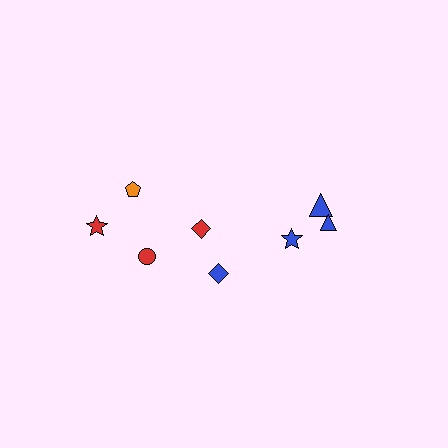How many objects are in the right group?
There are 3 objects.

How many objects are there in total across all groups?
There are 8 objects.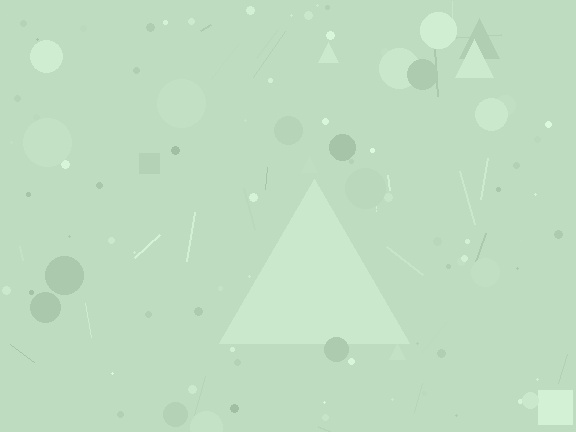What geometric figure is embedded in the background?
A triangle is embedded in the background.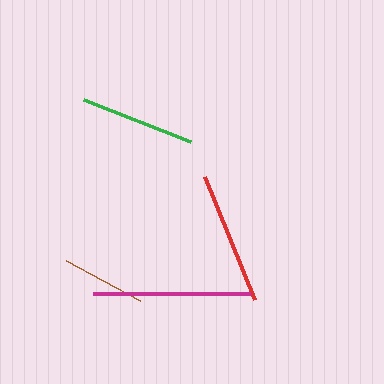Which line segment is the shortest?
The brown line is the shortest at approximately 84 pixels.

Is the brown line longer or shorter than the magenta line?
The magenta line is longer than the brown line.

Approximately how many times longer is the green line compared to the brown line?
The green line is approximately 1.4 times the length of the brown line.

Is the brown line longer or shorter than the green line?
The green line is longer than the brown line.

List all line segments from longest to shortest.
From longest to shortest: magenta, red, green, brown.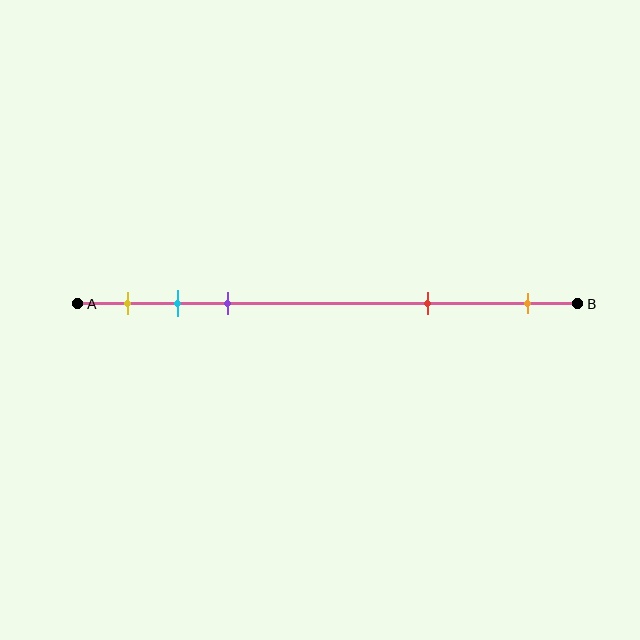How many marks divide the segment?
There are 5 marks dividing the segment.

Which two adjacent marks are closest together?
The cyan and purple marks are the closest adjacent pair.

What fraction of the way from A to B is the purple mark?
The purple mark is approximately 30% (0.3) of the way from A to B.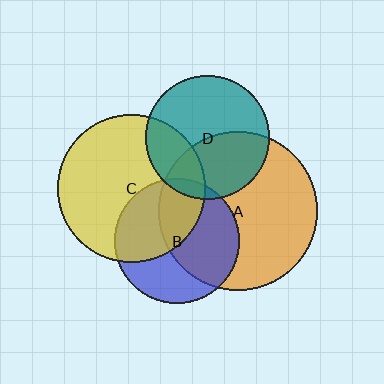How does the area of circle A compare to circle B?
Approximately 1.6 times.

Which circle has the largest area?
Circle A (orange).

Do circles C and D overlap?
Yes.